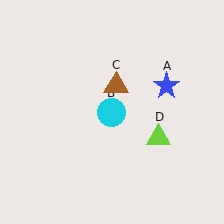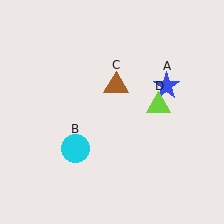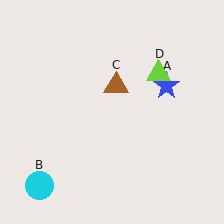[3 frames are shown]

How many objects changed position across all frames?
2 objects changed position: cyan circle (object B), lime triangle (object D).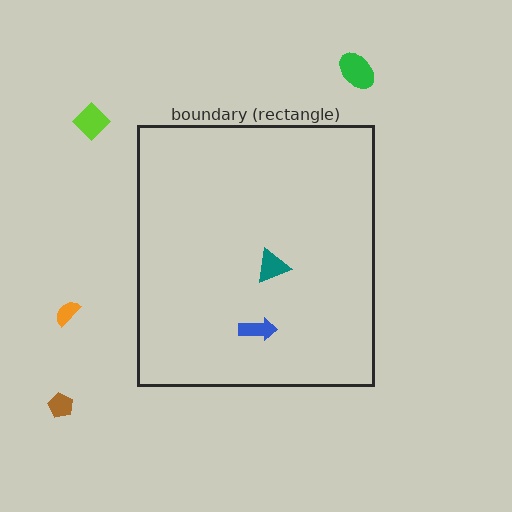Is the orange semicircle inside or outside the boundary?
Outside.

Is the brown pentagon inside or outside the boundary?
Outside.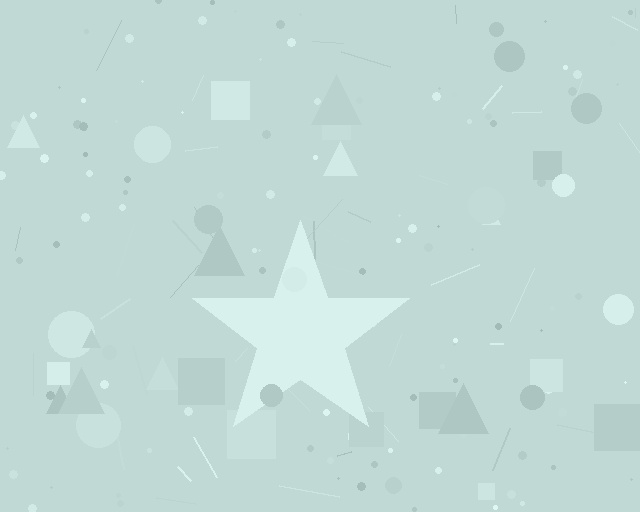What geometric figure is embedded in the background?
A star is embedded in the background.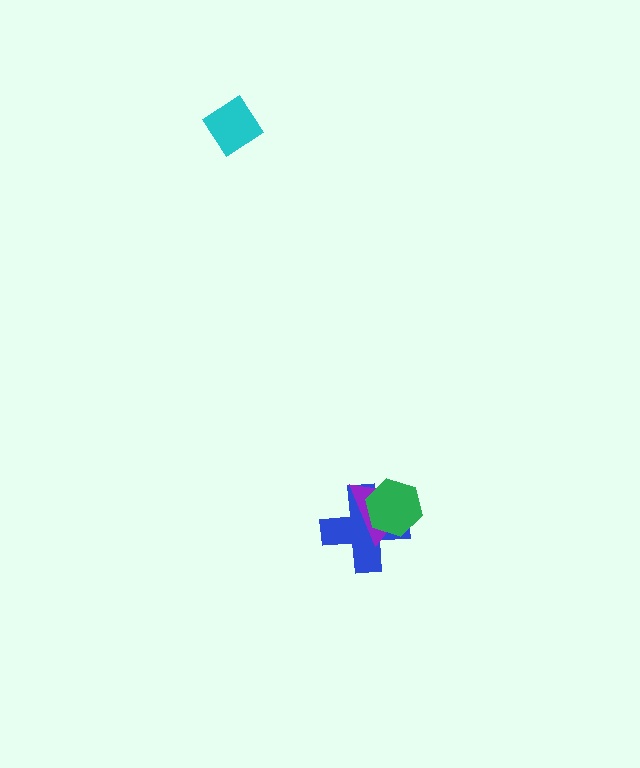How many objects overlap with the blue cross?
2 objects overlap with the blue cross.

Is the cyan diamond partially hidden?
No, no other shape covers it.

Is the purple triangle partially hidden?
Yes, it is partially covered by another shape.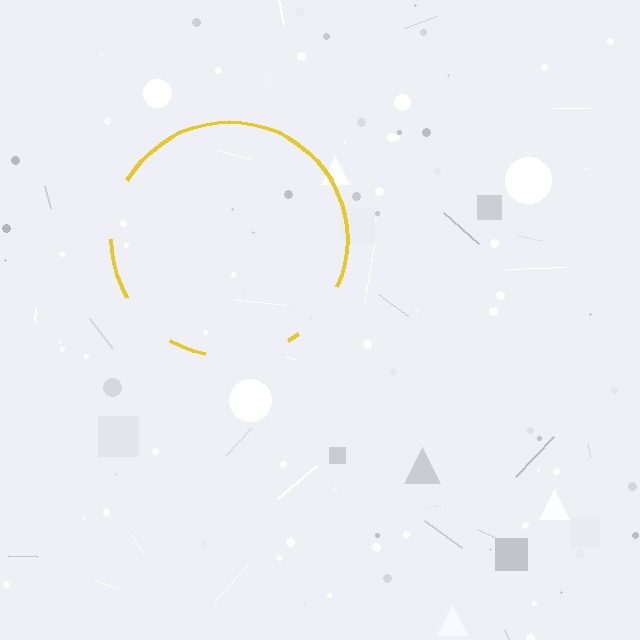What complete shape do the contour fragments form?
The contour fragments form a circle.